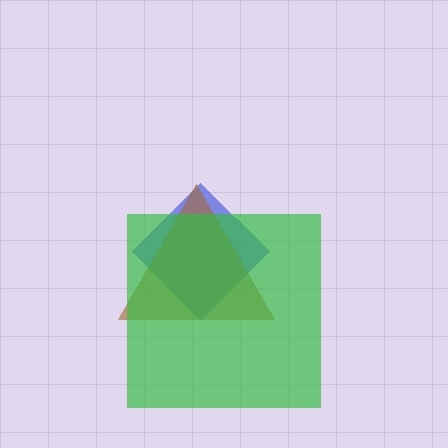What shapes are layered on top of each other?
The layered shapes are: a blue diamond, a brown triangle, a green square.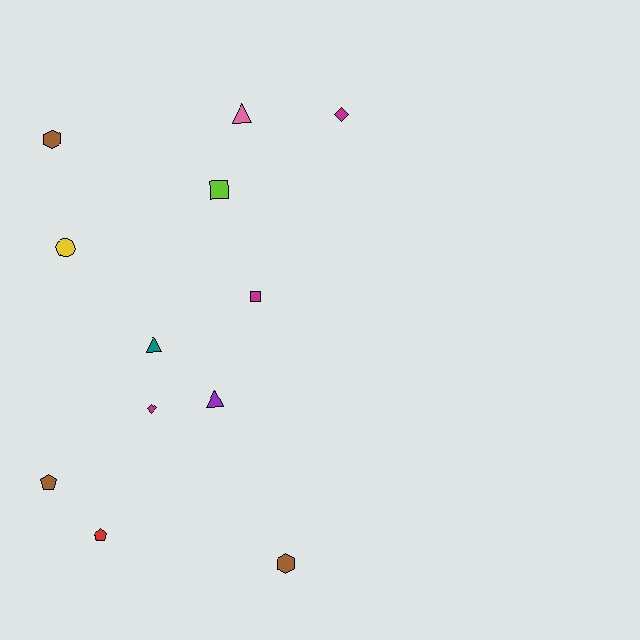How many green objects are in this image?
There are no green objects.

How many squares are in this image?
There are 2 squares.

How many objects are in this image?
There are 12 objects.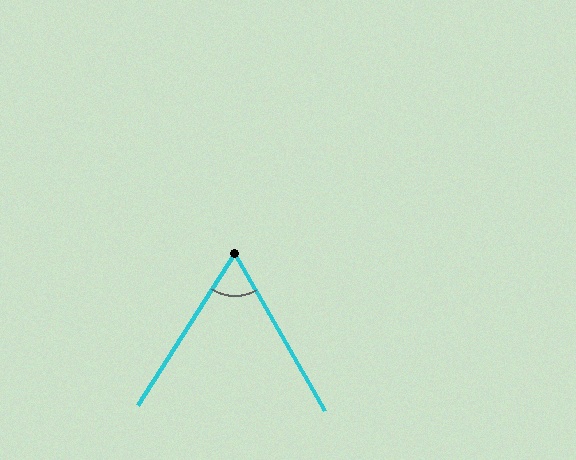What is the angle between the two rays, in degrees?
Approximately 62 degrees.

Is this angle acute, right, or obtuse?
It is acute.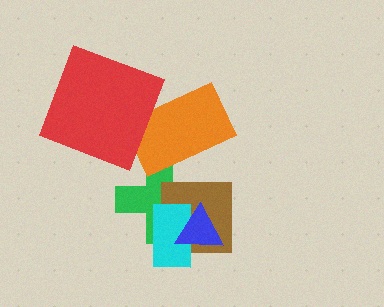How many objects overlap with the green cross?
4 objects overlap with the green cross.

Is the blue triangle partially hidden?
No, no other shape covers it.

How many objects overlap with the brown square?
3 objects overlap with the brown square.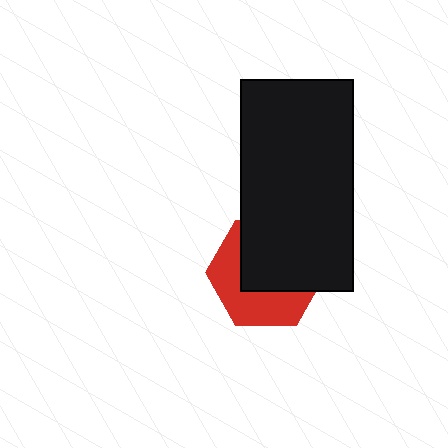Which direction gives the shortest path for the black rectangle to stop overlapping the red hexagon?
Moving toward the upper-right gives the shortest separation.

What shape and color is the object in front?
The object in front is a black rectangle.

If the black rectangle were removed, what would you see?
You would see the complete red hexagon.